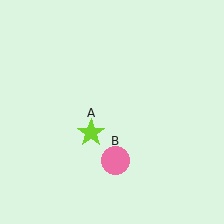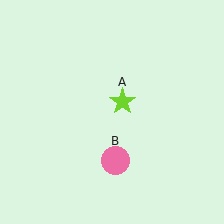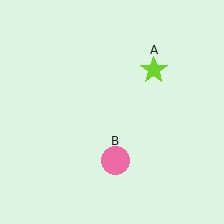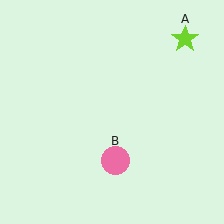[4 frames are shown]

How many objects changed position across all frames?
1 object changed position: lime star (object A).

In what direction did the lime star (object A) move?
The lime star (object A) moved up and to the right.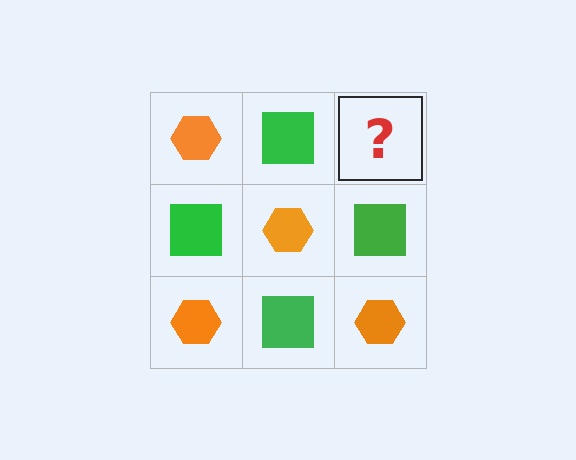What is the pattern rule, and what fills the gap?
The rule is that it alternates orange hexagon and green square in a checkerboard pattern. The gap should be filled with an orange hexagon.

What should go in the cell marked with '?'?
The missing cell should contain an orange hexagon.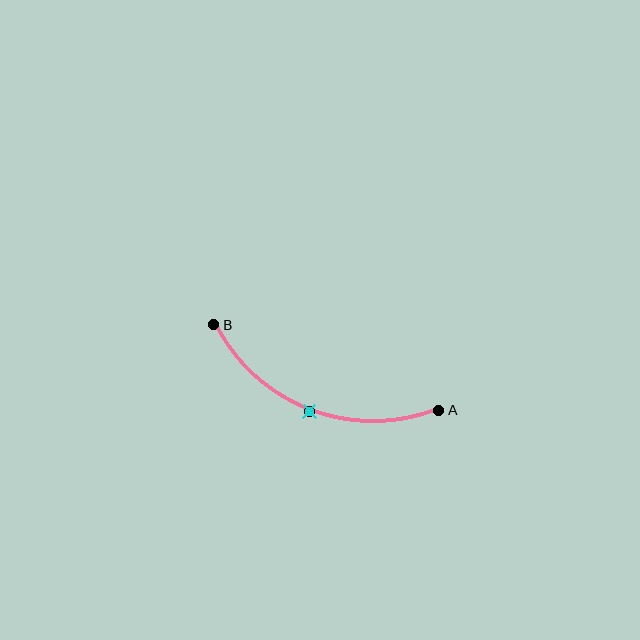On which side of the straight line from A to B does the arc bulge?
The arc bulges below the straight line connecting A and B.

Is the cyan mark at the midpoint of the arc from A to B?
Yes. The cyan mark lies on the arc at equal arc-length from both A and B — it is the arc midpoint.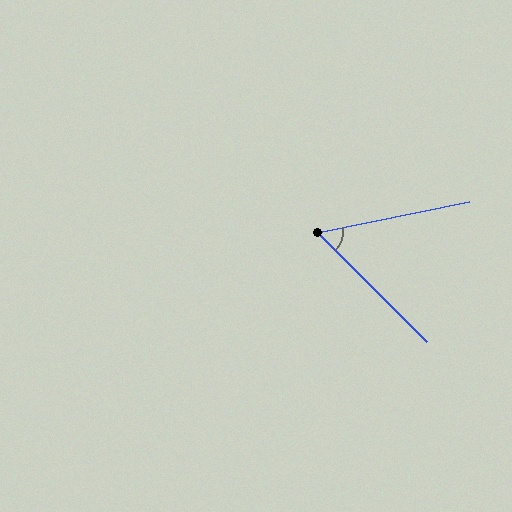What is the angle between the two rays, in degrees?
Approximately 57 degrees.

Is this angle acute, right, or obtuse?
It is acute.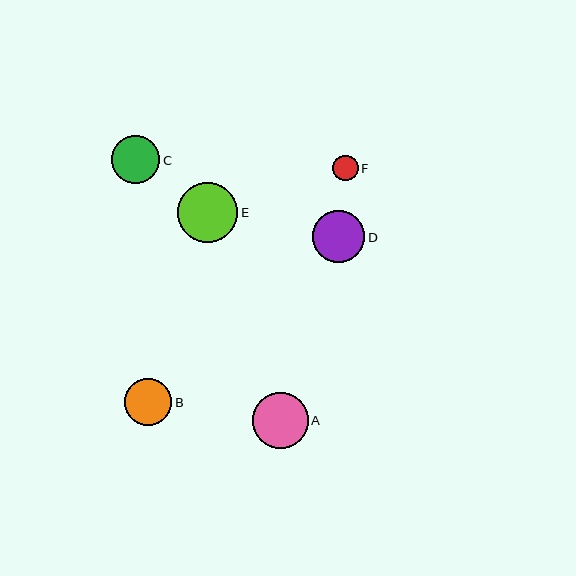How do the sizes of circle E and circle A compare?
Circle E and circle A are approximately the same size.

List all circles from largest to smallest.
From largest to smallest: E, A, D, C, B, F.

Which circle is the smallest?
Circle F is the smallest with a size of approximately 26 pixels.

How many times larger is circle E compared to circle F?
Circle E is approximately 2.3 times the size of circle F.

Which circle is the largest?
Circle E is the largest with a size of approximately 60 pixels.